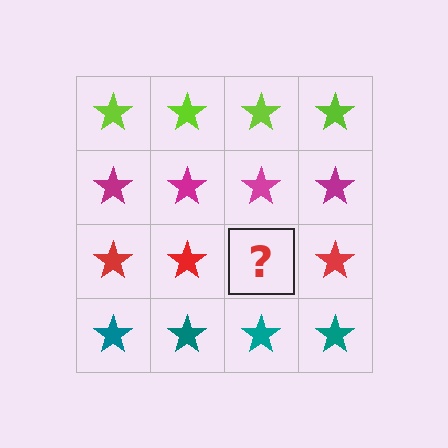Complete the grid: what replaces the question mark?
The question mark should be replaced with a red star.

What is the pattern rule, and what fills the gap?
The rule is that each row has a consistent color. The gap should be filled with a red star.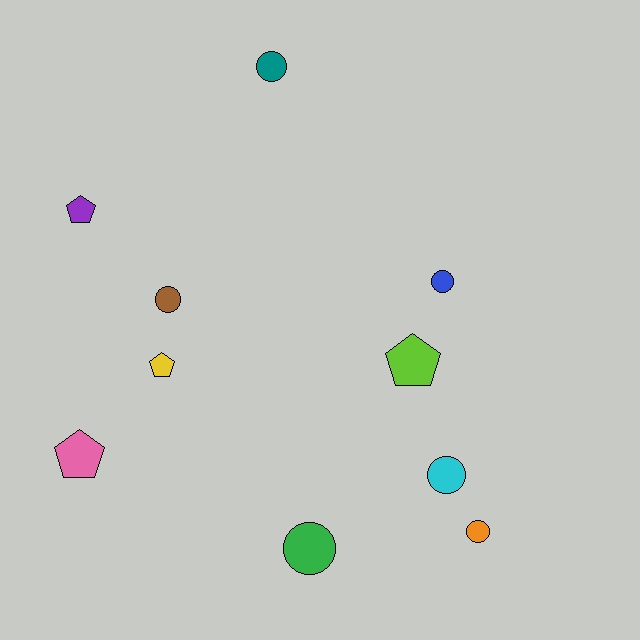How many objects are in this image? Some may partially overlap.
There are 10 objects.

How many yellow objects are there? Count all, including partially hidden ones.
There is 1 yellow object.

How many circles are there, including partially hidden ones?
There are 6 circles.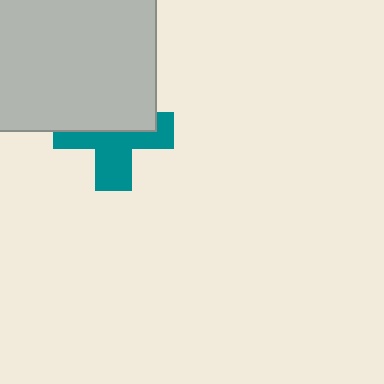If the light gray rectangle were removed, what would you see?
You would see the complete teal cross.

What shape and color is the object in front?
The object in front is a light gray rectangle.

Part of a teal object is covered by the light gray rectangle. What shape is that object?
It is a cross.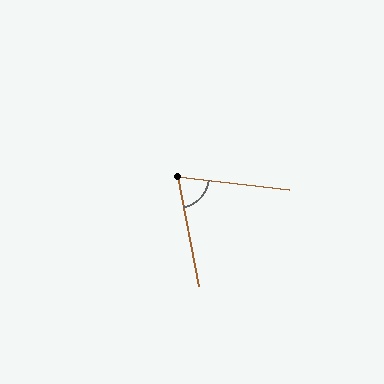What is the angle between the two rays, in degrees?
Approximately 72 degrees.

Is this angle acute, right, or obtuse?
It is acute.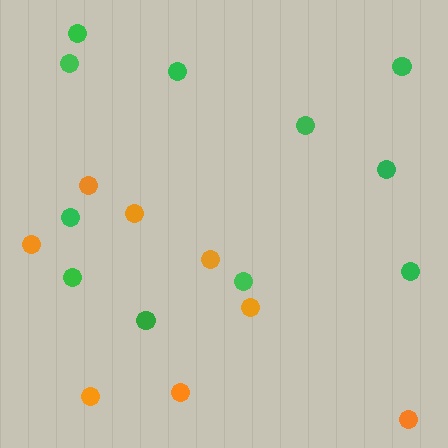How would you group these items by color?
There are 2 groups: one group of green circles (11) and one group of orange circles (8).